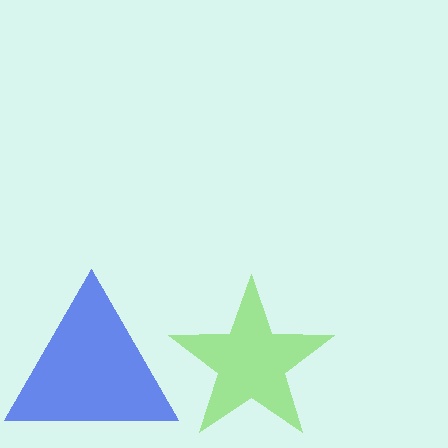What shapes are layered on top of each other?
The layered shapes are: a lime star, a blue triangle.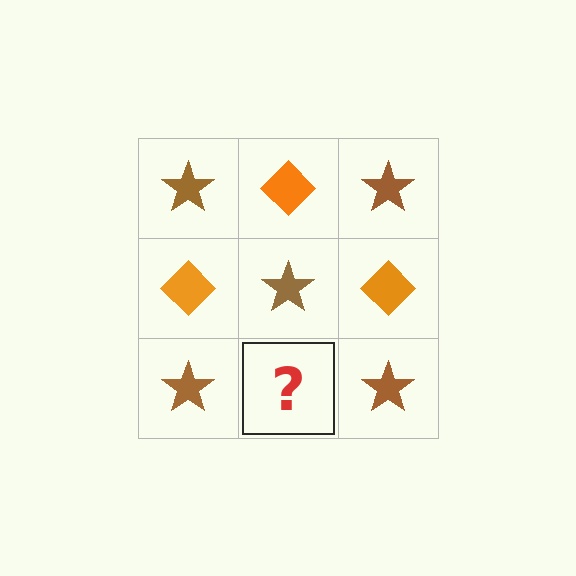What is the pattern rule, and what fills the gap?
The rule is that it alternates brown star and orange diamond in a checkerboard pattern. The gap should be filled with an orange diamond.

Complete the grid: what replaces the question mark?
The question mark should be replaced with an orange diamond.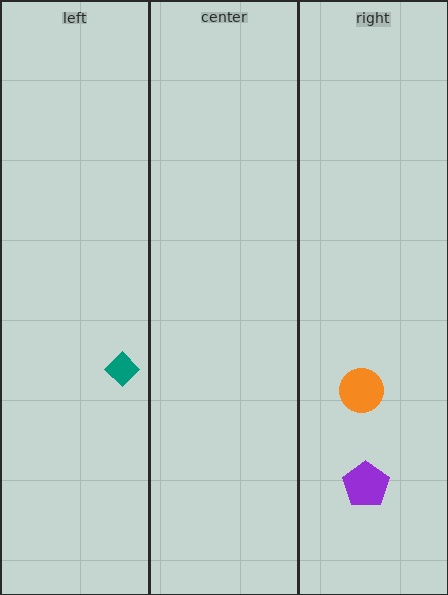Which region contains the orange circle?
The right region.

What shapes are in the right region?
The orange circle, the purple pentagon.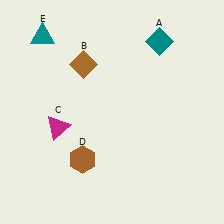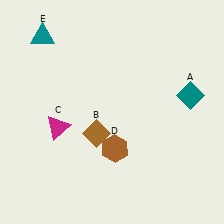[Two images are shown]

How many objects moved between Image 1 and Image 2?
3 objects moved between the two images.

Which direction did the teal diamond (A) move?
The teal diamond (A) moved down.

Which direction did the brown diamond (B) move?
The brown diamond (B) moved down.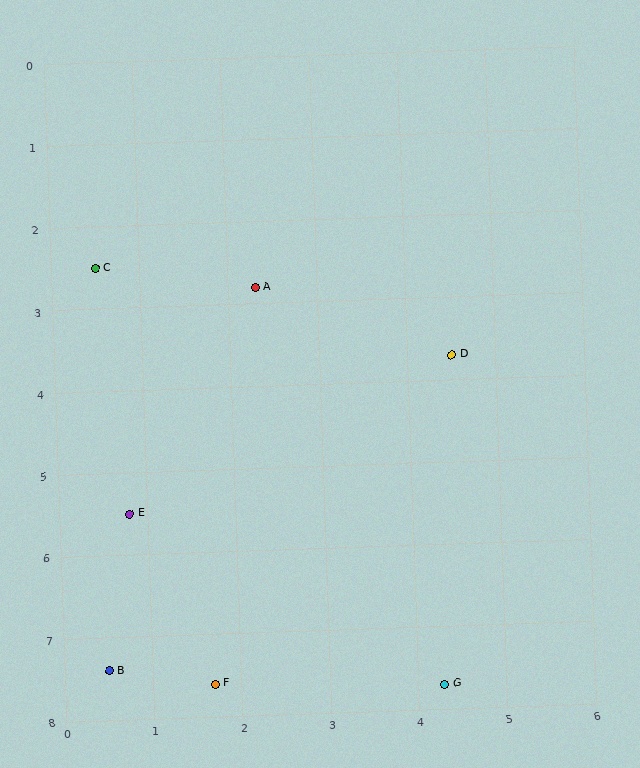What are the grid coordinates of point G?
Point G is at approximately (4.3, 7.7).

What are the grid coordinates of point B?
Point B is at approximately (0.5, 7.4).